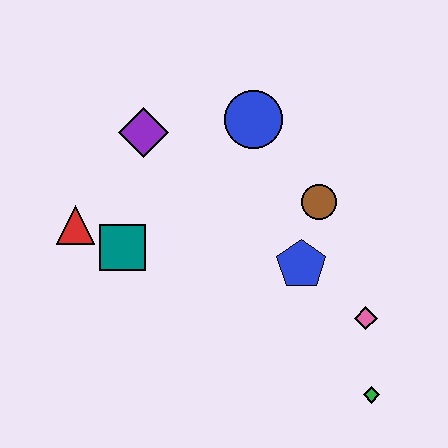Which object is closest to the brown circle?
The blue pentagon is closest to the brown circle.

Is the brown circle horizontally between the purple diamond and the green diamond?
Yes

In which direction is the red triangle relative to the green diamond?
The red triangle is to the left of the green diamond.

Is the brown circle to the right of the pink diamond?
No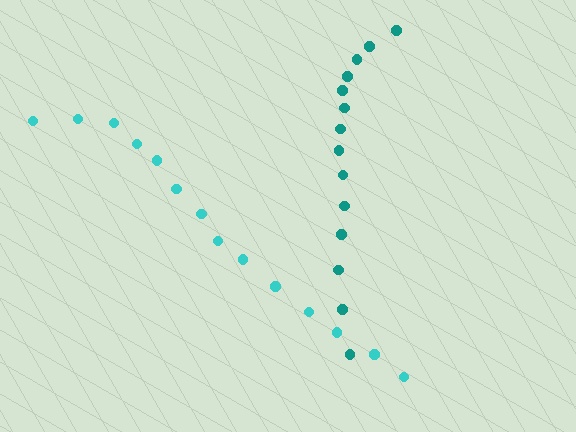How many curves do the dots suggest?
There are 2 distinct paths.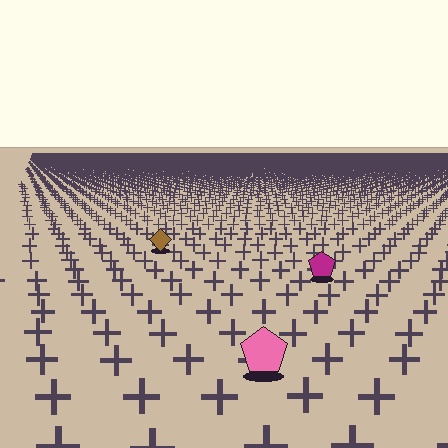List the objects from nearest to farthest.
From nearest to farthest: the pink pentagon, the magenta pentagon, the brown diamond.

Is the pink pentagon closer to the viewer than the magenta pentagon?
Yes. The pink pentagon is closer — you can tell from the texture gradient: the ground texture is coarser near it.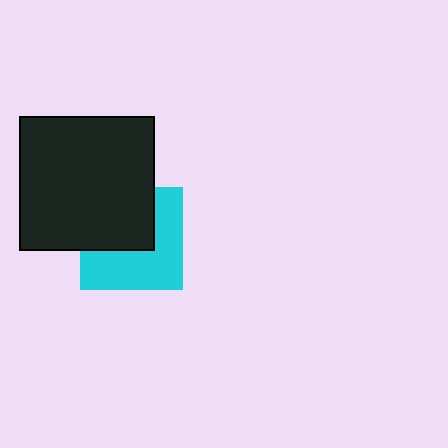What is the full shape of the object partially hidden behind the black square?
The partially hidden object is a cyan square.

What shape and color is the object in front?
The object in front is a black square.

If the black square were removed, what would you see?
You would see the complete cyan square.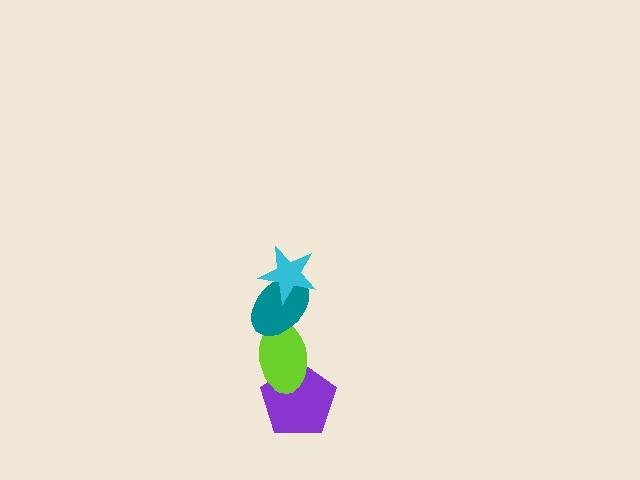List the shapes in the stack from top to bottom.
From top to bottom: the cyan star, the teal ellipse, the lime ellipse, the purple pentagon.